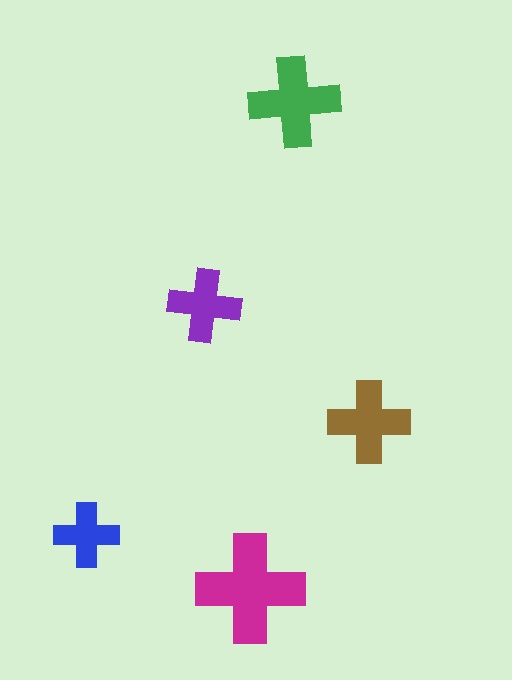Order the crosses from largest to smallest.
the magenta one, the green one, the brown one, the purple one, the blue one.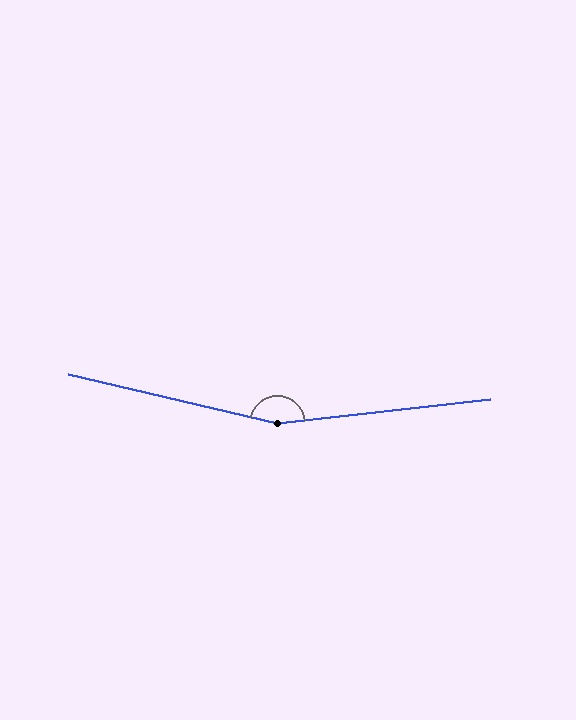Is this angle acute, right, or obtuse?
It is obtuse.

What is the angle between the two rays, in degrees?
Approximately 160 degrees.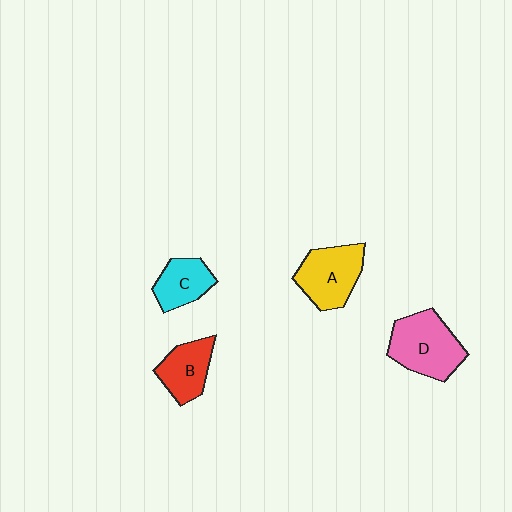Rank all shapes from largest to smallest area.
From largest to smallest: D (pink), A (yellow), B (red), C (cyan).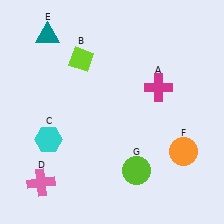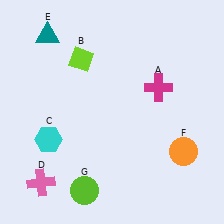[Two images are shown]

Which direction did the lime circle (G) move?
The lime circle (G) moved left.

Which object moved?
The lime circle (G) moved left.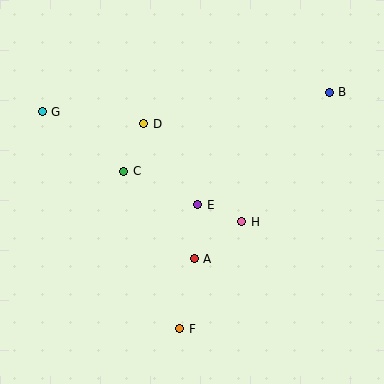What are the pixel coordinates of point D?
Point D is at (144, 124).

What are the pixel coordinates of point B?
Point B is at (329, 92).